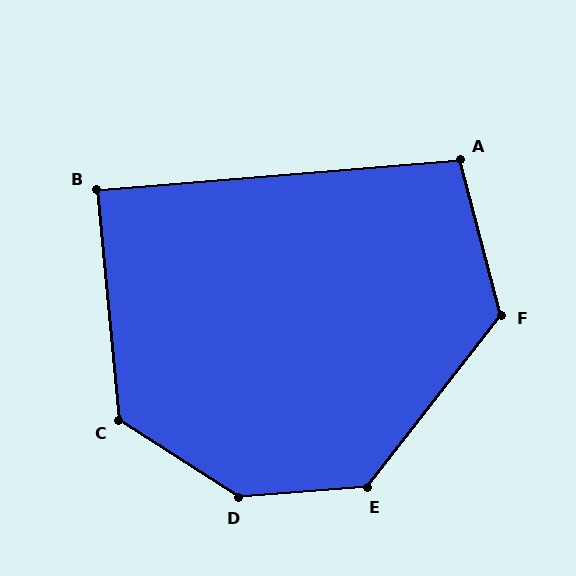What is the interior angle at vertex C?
Approximately 128 degrees (obtuse).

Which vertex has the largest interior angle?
D, at approximately 143 degrees.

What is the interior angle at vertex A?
Approximately 100 degrees (obtuse).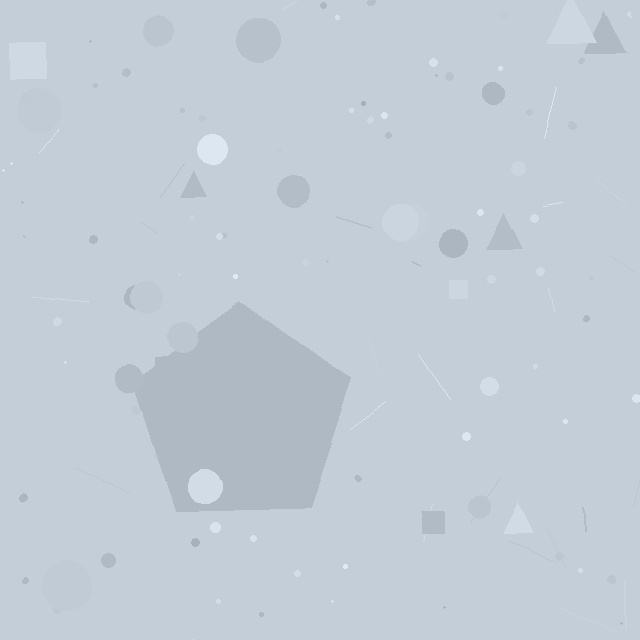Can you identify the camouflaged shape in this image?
The camouflaged shape is a pentagon.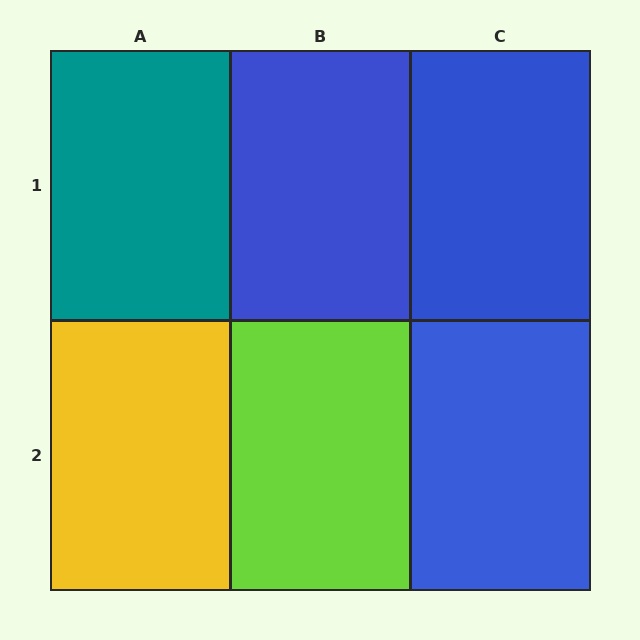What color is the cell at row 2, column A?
Yellow.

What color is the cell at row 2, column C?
Blue.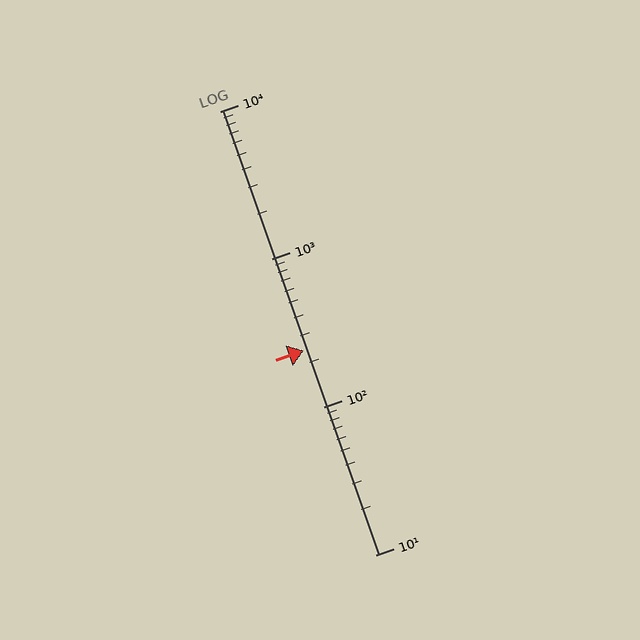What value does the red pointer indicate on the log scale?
The pointer indicates approximately 240.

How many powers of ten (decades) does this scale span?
The scale spans 3 decades, from 10 to 10000.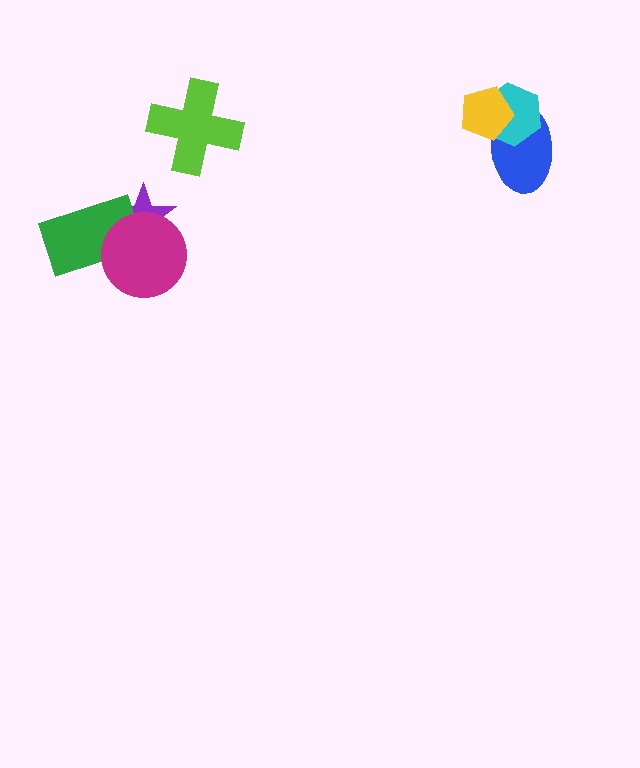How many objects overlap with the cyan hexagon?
2 objects overlap with the cyan hexagon.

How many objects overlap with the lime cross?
0 objects overlap with the lime cross.